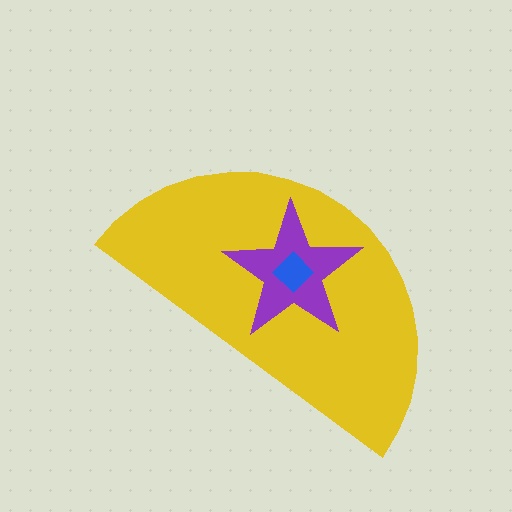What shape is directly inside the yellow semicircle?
The purple star.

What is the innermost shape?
The blue diamond.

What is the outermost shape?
The yellow semicircle.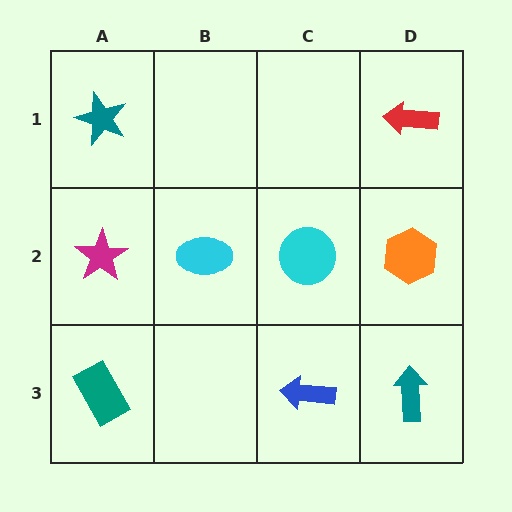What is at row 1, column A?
A teal star.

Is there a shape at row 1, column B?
No, that cell is empty.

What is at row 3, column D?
A teal arrow.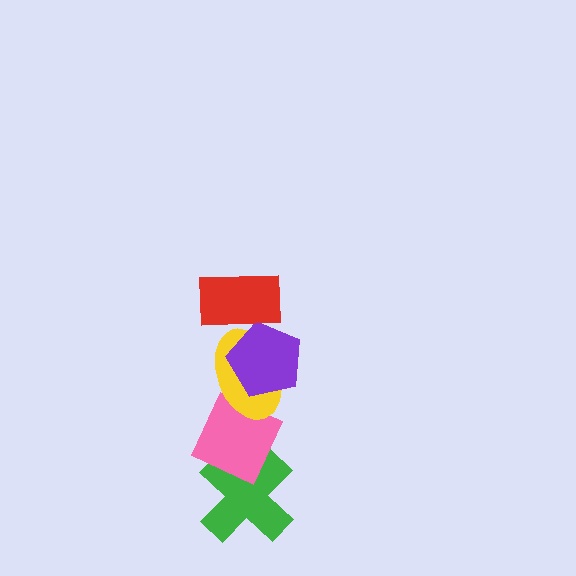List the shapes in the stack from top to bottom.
From top to bottom: the red rectangle, the purple pentagon, the yellow ellipse, the pink diamond, the green cross.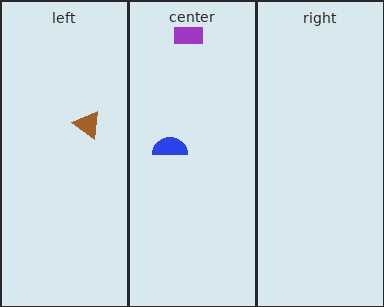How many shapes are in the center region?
2.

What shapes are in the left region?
The brown triangle.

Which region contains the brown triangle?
The left region.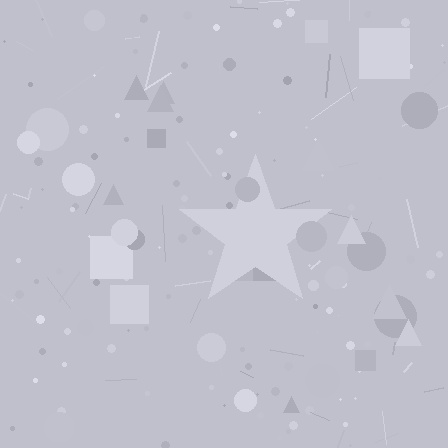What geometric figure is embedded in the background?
A star is embedded in the background.